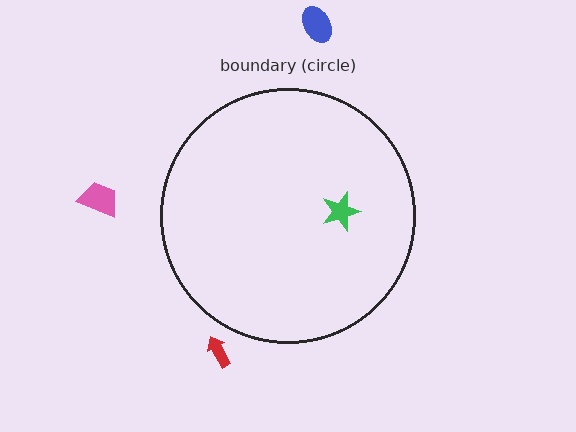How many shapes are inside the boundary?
1 inside, 3 outside.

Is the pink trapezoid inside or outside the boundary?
Outside.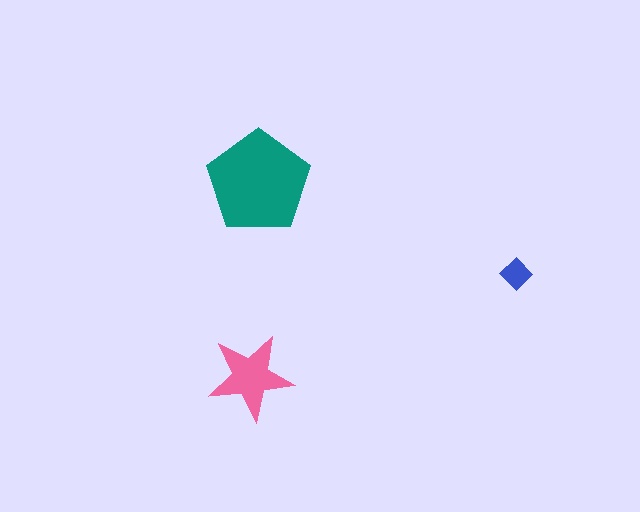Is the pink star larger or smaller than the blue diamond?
Larger.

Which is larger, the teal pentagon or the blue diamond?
The teal pentagon.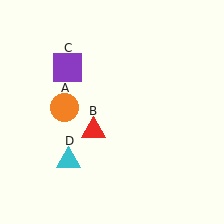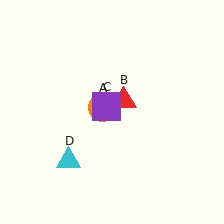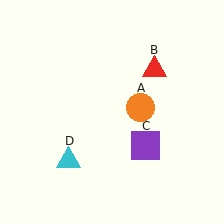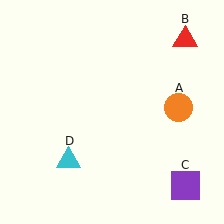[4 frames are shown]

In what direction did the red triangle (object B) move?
The red triangle (object B) moved up and to the right.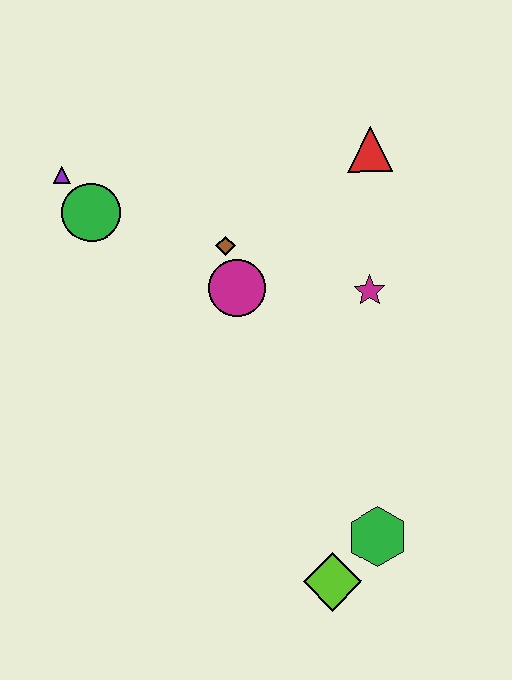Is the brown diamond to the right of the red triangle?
No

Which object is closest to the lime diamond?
The green hexagon is closest to the lime diamond.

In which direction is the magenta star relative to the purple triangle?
The magenta star is to the right of the purple triangle.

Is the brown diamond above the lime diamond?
Yes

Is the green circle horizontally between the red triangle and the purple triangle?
Yes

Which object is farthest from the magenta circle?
The lime diamond is farthest from the magenta circle.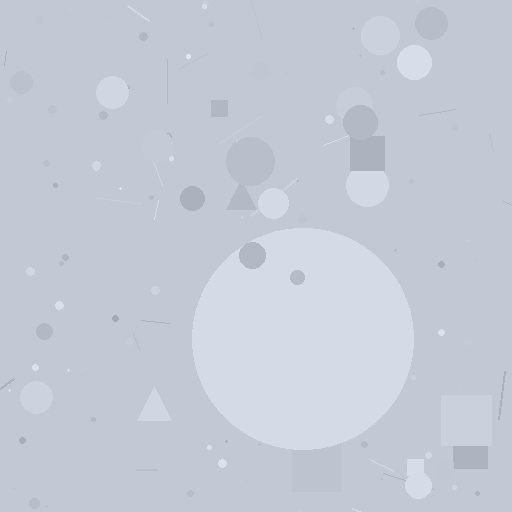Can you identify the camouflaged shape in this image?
The camouflaged shape is a circle.